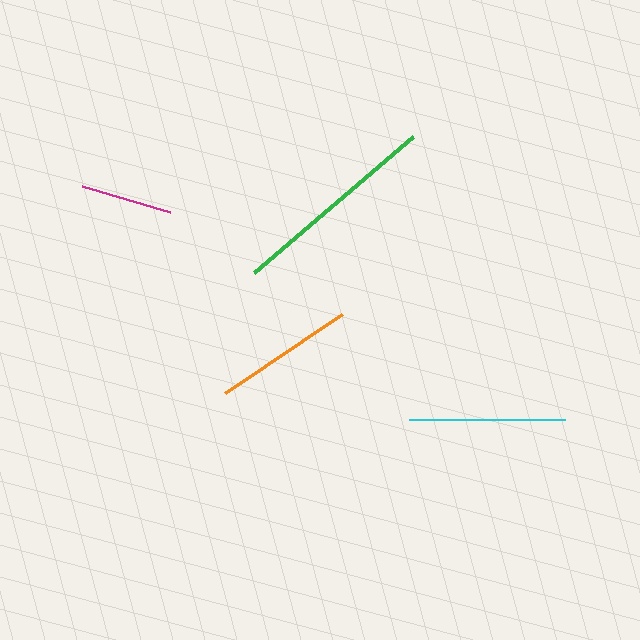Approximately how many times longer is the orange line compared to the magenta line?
The orange line is approximately 1.5 times the length of the magenta line.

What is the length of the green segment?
The green segment is approximately 210 pixels long.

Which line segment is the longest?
The green line is the longest at approximately 210 pixels.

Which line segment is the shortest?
The magenta line is the shortest at approximately 92 pixels.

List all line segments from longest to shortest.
From longest to shortest: green, cyan, orange, magenta.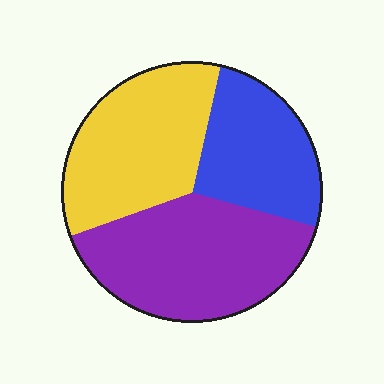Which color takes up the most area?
Purple, at roughly 40%.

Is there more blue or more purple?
Purple.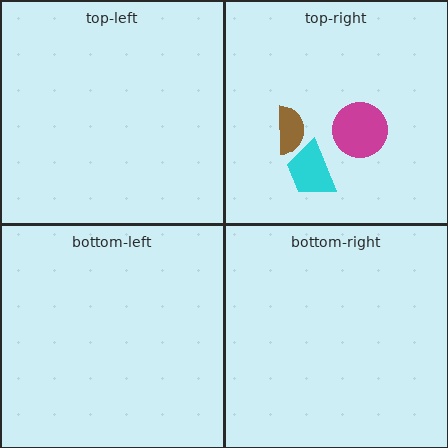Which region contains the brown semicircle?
The top-right region.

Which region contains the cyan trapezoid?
The top-right region.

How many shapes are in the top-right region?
3.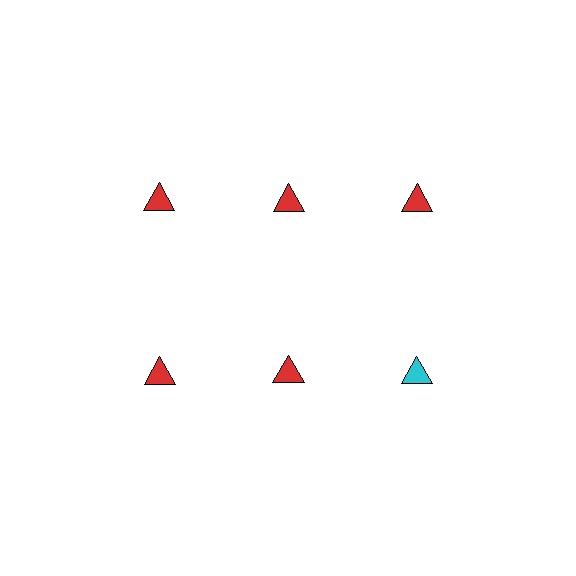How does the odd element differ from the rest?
It has a different color: cyan instead of red.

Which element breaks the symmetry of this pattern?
The cyan triangle in the second row, center column breaks the symmetry. All other shapes are red triangles.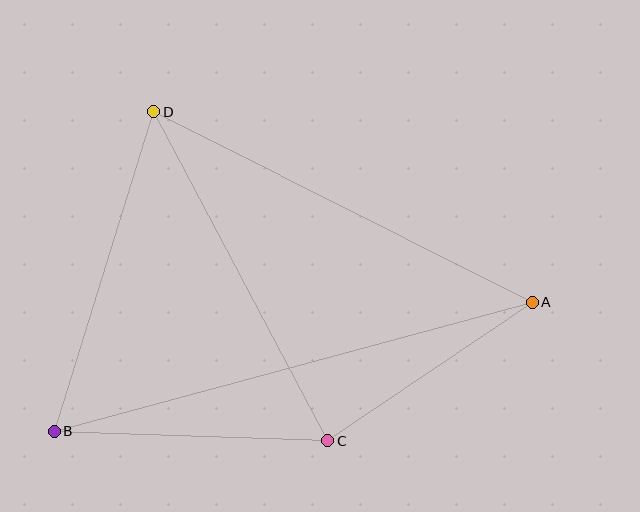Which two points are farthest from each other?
Points A and B are farthest from each other.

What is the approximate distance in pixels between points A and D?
The distance between A and D is approximately 424 pixels.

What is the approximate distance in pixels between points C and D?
The distance between C and D is approximately 372 pixels.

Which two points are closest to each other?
Points A and C are closest to each other.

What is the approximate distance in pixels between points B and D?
The distance between B and D is approximately 335 pixels.